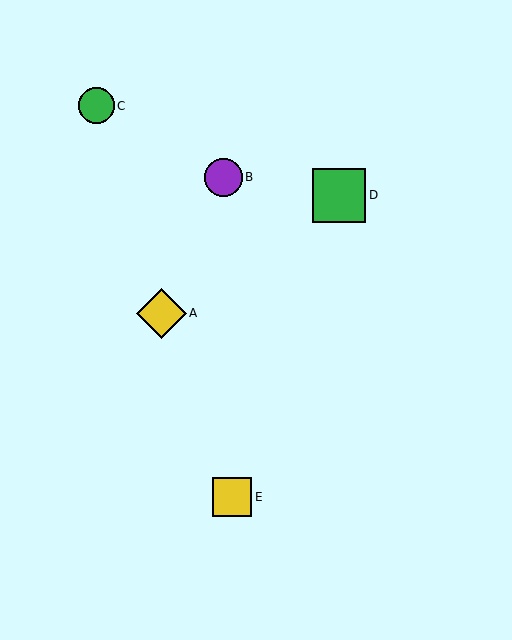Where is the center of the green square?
The center of the green square is at (339, 195).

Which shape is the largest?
The green square (labeled D) is the largest.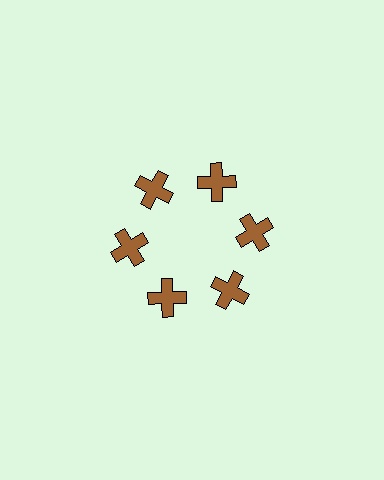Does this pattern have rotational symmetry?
Yes, this pattern has 6-fold rotational symmetry. It looks the same after rotating 60 degrees around the center.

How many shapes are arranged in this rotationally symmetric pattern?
There are 6 shapes, arranged in 6 groups of 1.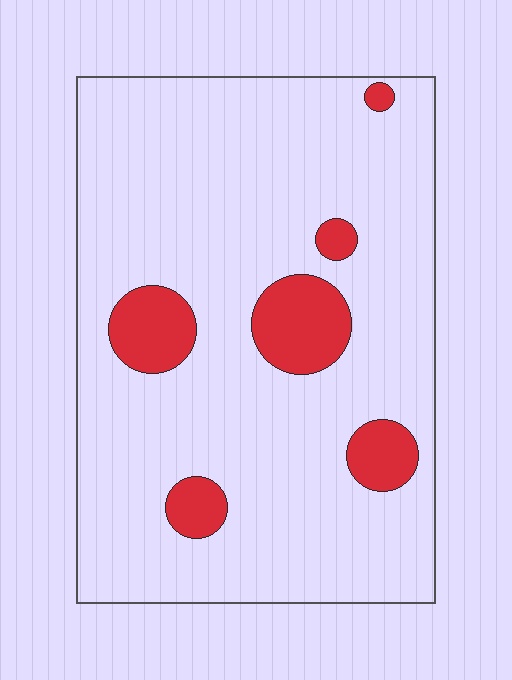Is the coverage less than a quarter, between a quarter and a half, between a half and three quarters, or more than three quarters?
Less than a quarter.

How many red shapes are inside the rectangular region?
6.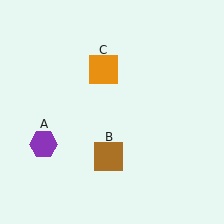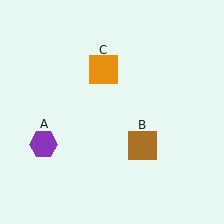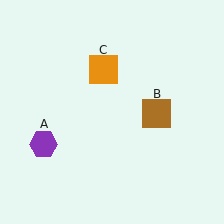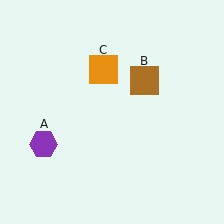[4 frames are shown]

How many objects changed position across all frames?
1 object changed position: brown square (object B).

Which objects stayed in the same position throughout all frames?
Purple hexagon (object A) and orange square (object C) remained stationary.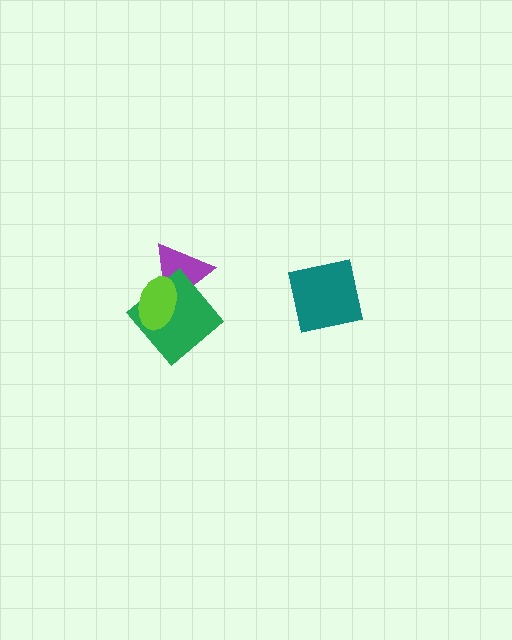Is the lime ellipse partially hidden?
No, no other shape covers it.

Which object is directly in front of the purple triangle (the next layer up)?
The green diamond is directly in front of the purple triangle.